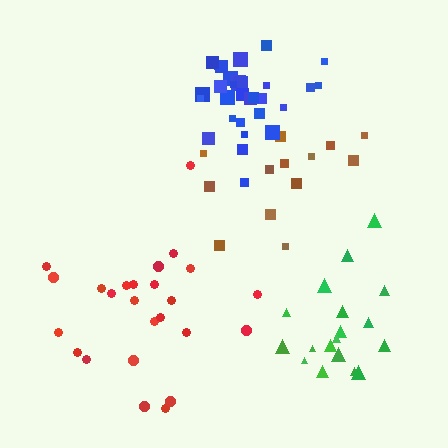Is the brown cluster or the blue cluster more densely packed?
Blue.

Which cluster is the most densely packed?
Blue.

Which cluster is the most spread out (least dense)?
Brown.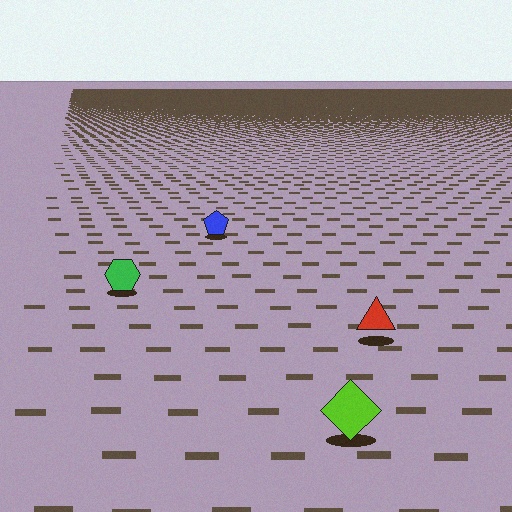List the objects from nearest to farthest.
From nearest to farthest: the lime diamond, the red triangle, the green hexagon, the blue pentagon.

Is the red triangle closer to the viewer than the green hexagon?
Yes. The red triangle is closer — you can tell from the texture gradient: the ground texture is coarser near it.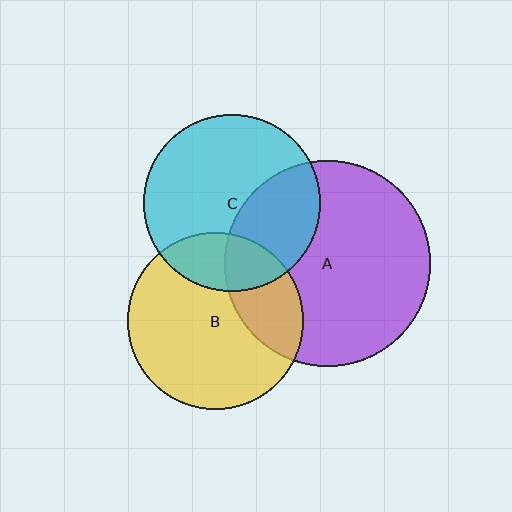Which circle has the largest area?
Circle A (purple).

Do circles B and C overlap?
Yes.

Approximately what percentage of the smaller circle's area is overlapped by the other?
Approximately 20%.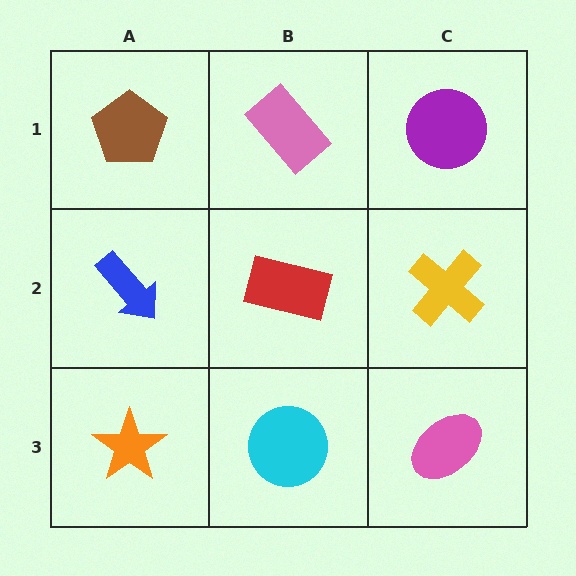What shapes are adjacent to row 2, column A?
A brown pentagon (row 1, column A), an orange star (row 3, column A), a red rectangle (row 2, column B).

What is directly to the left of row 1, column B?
A brown pentagon.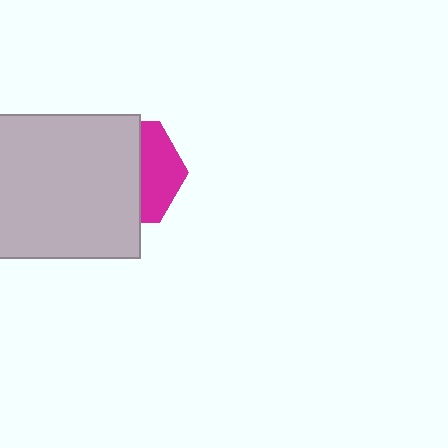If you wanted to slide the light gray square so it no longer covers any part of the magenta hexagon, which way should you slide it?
Slide it left — that is the most direct way to separate the two shapes.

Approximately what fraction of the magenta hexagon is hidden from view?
Roughly 63% of the magenta hexagon is hidden behind the light gray square.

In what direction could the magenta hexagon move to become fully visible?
The magenta hexagon could move right. That would shift it out from behind the light gray square entirely.